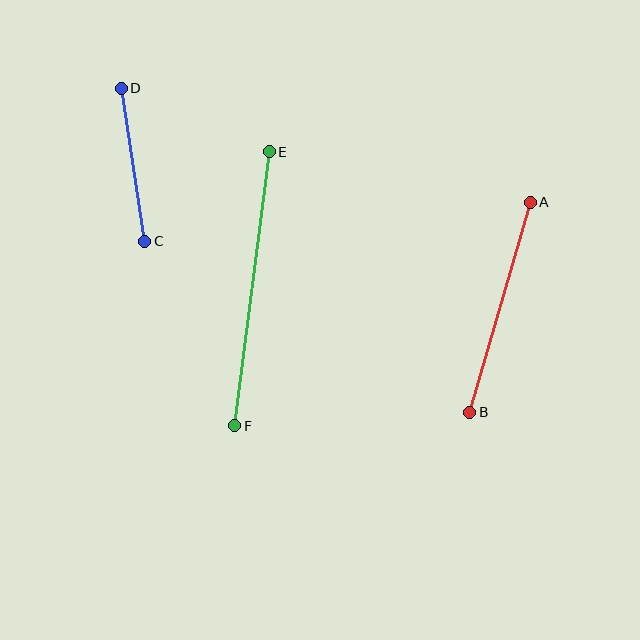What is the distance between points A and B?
The distance is approximately 219 pixels.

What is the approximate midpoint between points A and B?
The midpoint is at approximately (500, 307) pixels.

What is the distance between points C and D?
The distance is approximately 155 pixels.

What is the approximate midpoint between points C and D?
The midpoint is at approximately (133, 165) pixels.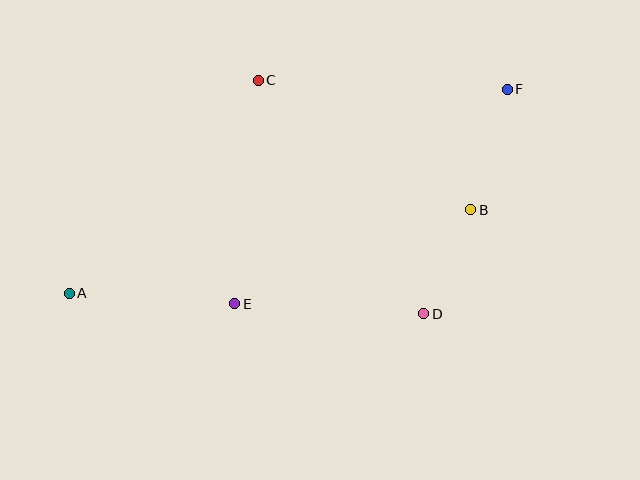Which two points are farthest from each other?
Points A and F are farthest from each other.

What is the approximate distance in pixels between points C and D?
The distance between C and D is approximately 286 pixels.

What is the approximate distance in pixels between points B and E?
The distance between B and E is approximately 254 pixels.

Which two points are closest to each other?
Points B and D are closest to each other.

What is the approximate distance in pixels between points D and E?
The distance between D and E is approximately 190 pixels.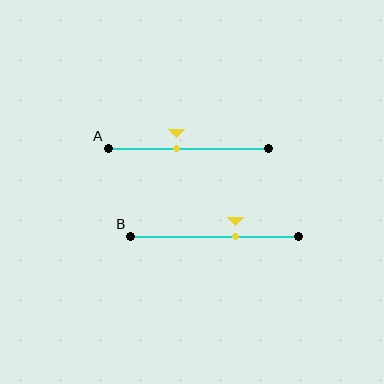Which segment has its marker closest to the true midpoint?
Segment A has its marker closest to the true midpoint.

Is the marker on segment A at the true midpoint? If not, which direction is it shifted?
No, the marker on segment A is shifted to the left by about 8% of the segment length.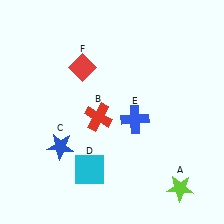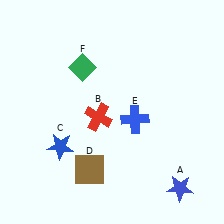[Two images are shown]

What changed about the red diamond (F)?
In Image 1, F is red. In Image 2, it changed to green.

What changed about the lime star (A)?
In Image 1, A is lime. In Image 2, it changed to blue.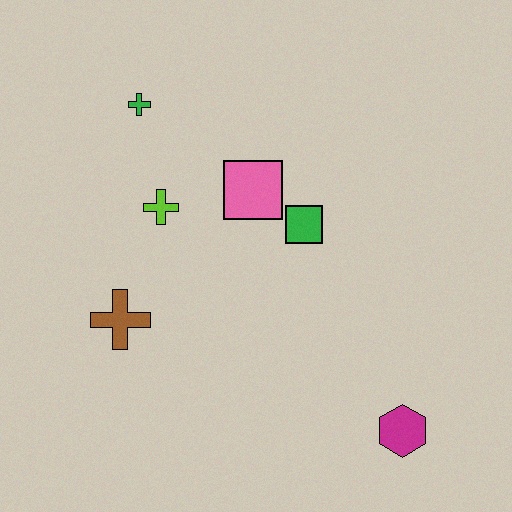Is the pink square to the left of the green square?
Yes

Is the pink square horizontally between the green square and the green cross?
Yes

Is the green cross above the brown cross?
Yes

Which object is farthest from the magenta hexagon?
The green cross is farthest from the magenta hexagon.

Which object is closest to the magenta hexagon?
The green square is closest to the magenta hexagon.